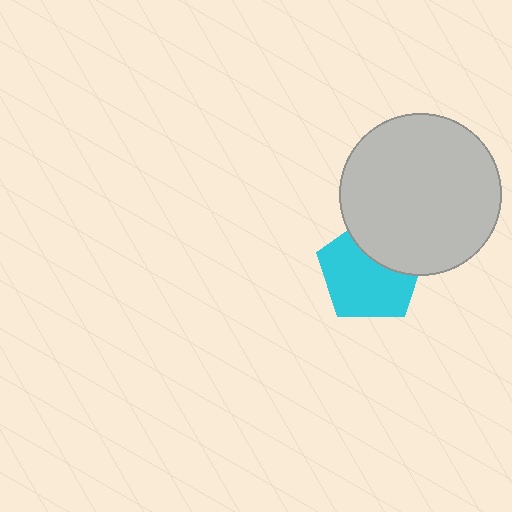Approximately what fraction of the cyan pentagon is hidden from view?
Roughly 33% of the cyan pentagon is hidden behind the light gray circle.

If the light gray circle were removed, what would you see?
You would see the complete cyan pentagon.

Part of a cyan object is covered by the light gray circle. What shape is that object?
It is a pentagon.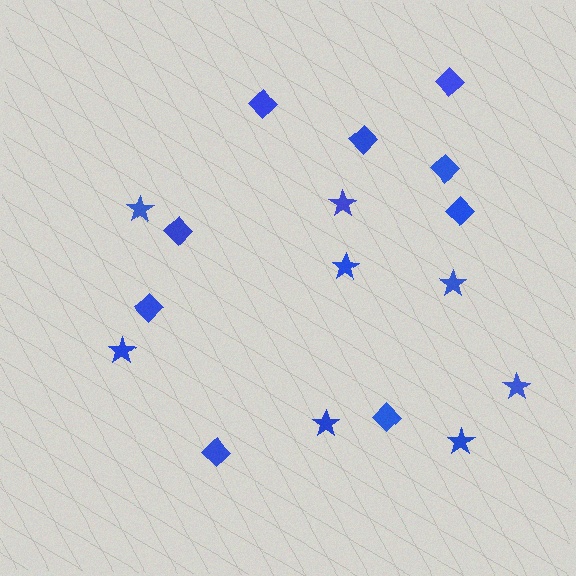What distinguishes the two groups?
There are 2 groups: one group of stars (8) and one group of diamonds (9).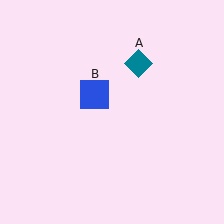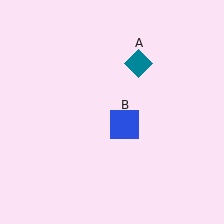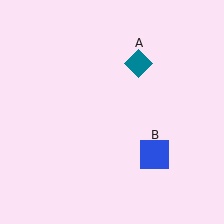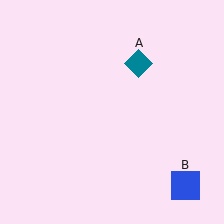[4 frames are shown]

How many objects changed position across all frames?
1 object changed position: blue square (object B).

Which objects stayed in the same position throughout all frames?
Teal diamond (object A) remained stationary.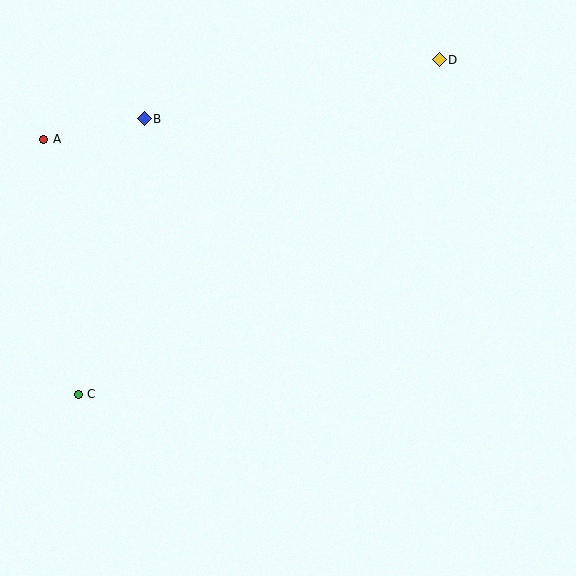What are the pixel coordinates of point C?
Point C is at (78, 394).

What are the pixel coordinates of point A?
Point A is at (44, 139).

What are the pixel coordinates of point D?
Point D is at (439, 60).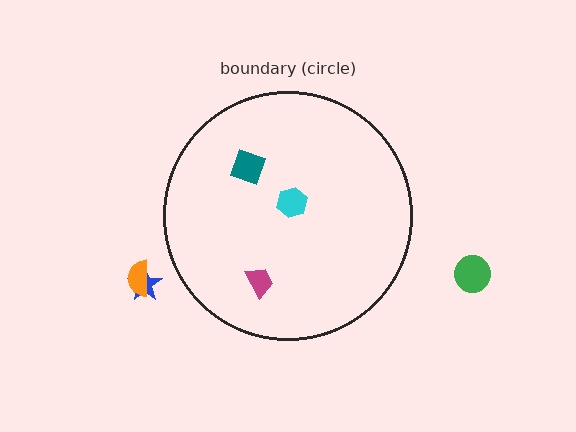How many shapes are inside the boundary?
3 inside, 3 outside.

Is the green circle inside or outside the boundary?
Outside.